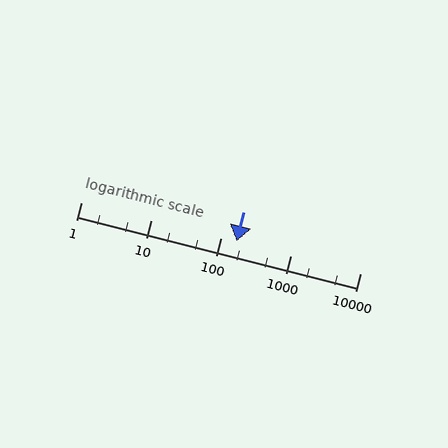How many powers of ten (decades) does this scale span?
The scale spans 4 decades, from 1 to 10000.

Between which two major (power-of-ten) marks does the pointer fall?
The pointer is between 100 and 1000.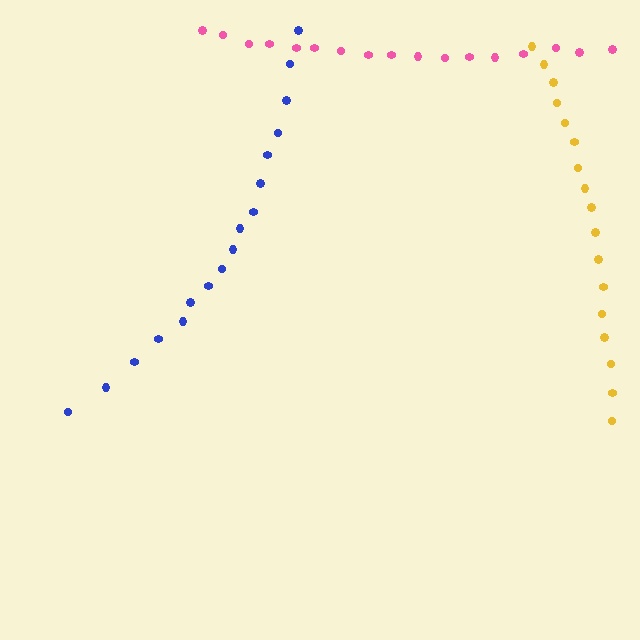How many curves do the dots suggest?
There are 3 distinct paths.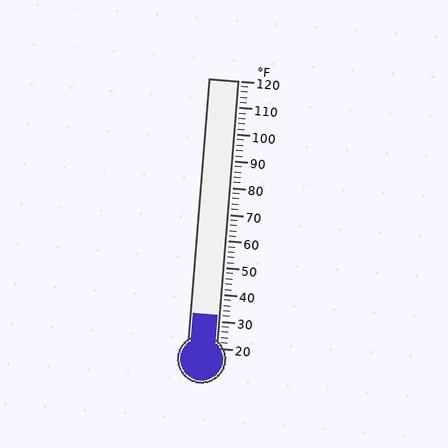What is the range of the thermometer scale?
The thermometer scale ranges from 20°F to 120°F.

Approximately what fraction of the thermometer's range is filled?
The thermometer is filled to approximately 10% of its range.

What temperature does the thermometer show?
The thermometer shows approximately 32°F.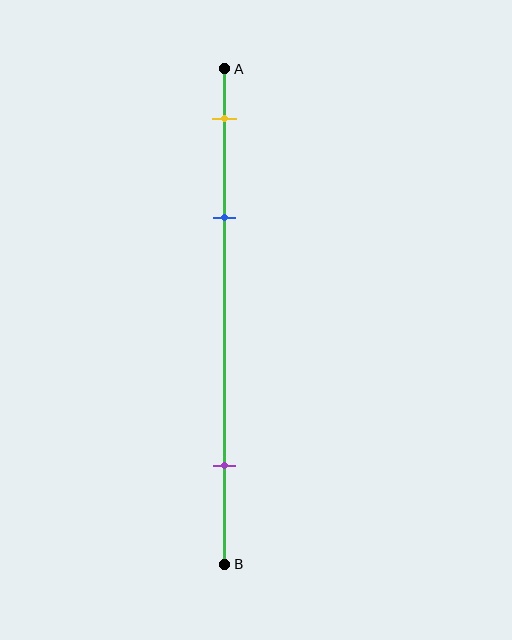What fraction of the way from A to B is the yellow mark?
The yellow mark is approximately 10% (0.1) of the way from A to B.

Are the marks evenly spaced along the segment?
No, the marks are not evenly spaced.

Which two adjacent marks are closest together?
The yellow and blue marks are the closest adjacent pair.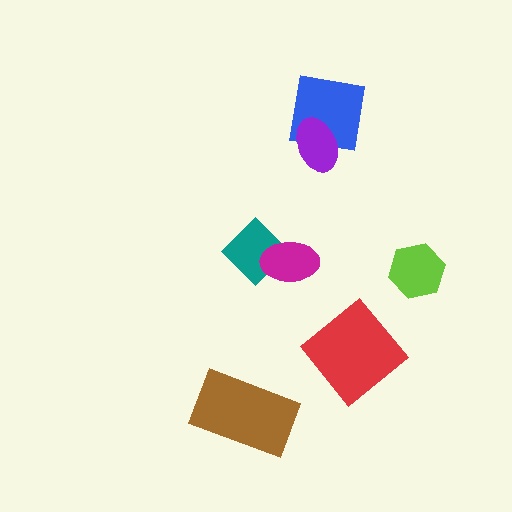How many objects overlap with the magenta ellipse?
1 object overlaps with the magenta ellipse.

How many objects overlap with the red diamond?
0 objects overlap with the red diamond.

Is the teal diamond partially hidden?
Yes, it is partially covered by another shape.